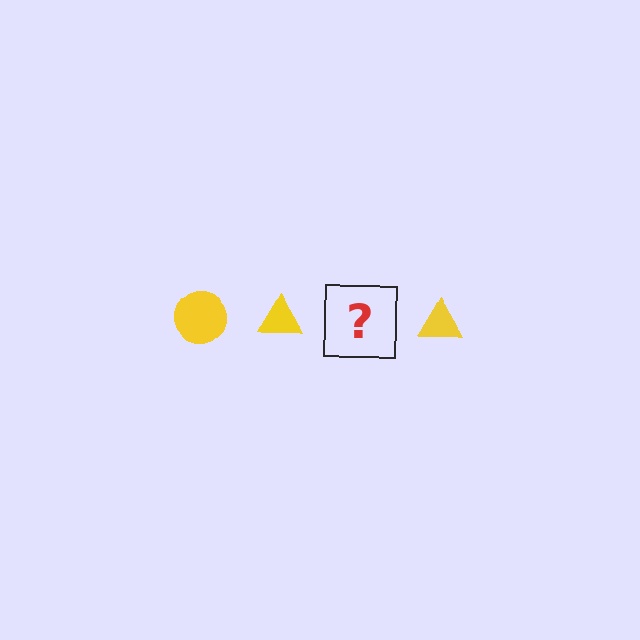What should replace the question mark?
The question mark should be replaced with a yellow circle.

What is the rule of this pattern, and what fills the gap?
The rule is that the pattern cycles through circle, triangle shapes in yellow. The gap should be filled with a yellow circle.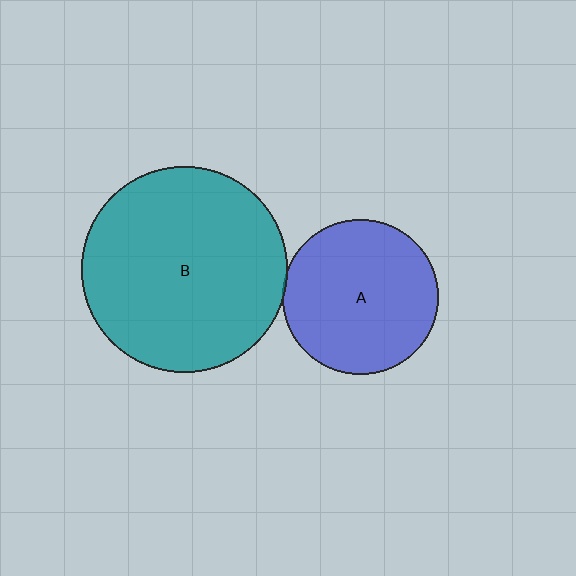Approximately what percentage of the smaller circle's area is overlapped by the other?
Approximately 5%.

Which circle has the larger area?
Circle B (teal).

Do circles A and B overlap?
Yes.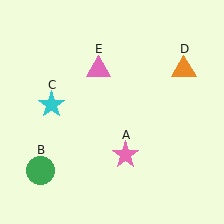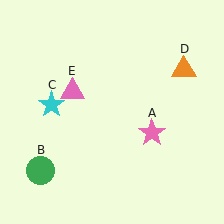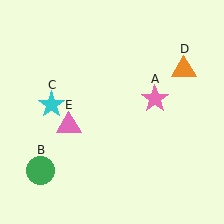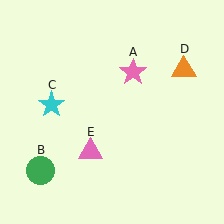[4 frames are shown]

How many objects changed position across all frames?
2 objects changed position: pink star (object A), pink triangle (object E).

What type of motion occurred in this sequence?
The pink star (object A), pink triangle (object E) rotated counterclockwise around the center of the scene.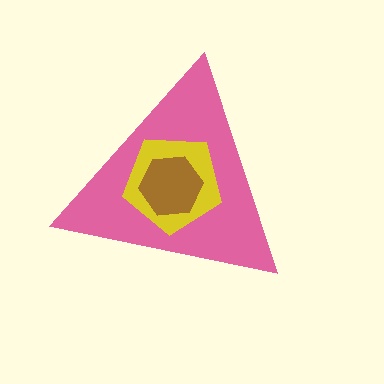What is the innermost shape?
The brown hexagon.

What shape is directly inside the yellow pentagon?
The brown hexagon.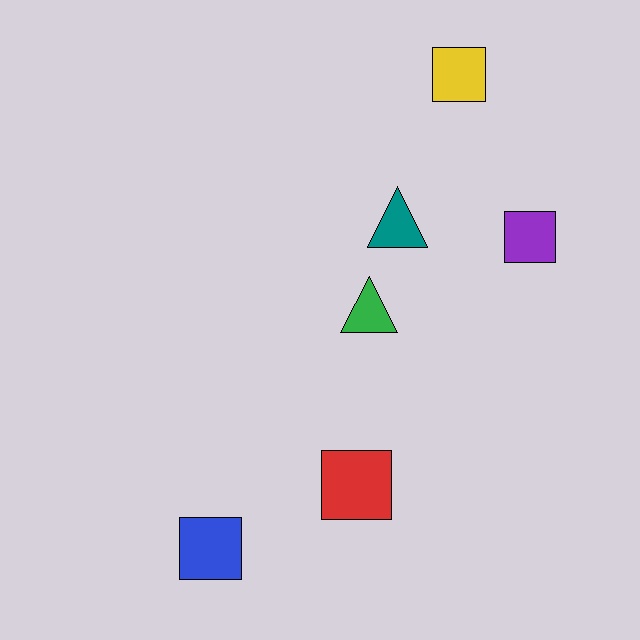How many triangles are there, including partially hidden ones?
There are 2 triangles.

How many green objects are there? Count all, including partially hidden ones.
There is 1 green object.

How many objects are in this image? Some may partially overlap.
There are 6 objects.